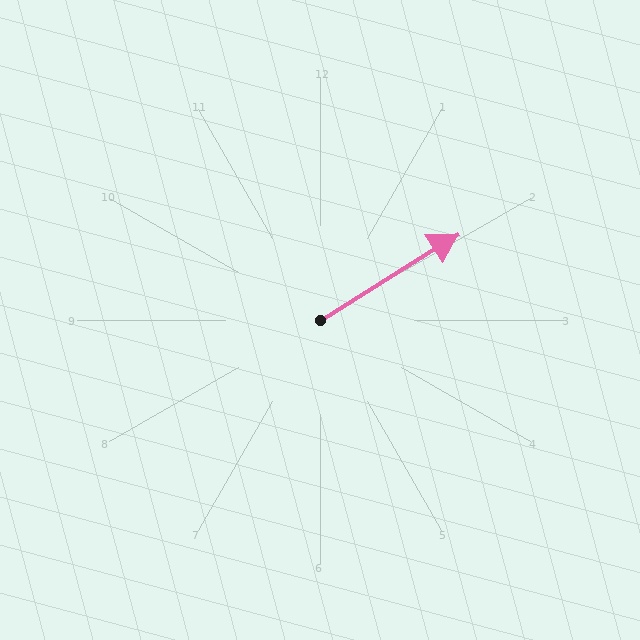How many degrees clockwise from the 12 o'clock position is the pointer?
Approximately 58 degrees.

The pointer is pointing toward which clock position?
Roughly 2 o'clock.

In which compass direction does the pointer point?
Northeast.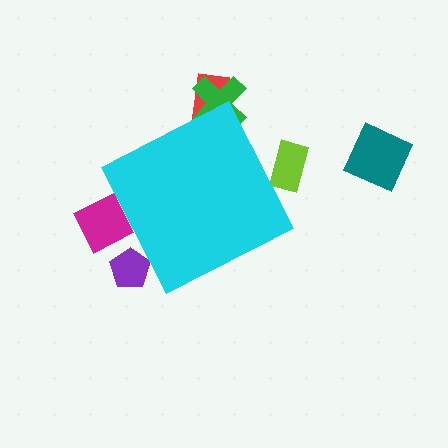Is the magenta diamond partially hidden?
Yes, the magenta diamond is partially hidden behind the cyan diamond.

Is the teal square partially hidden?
No, the teal square is fully visible.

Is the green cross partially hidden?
Yes, the green cross is partially hidden behind the cyan diamond.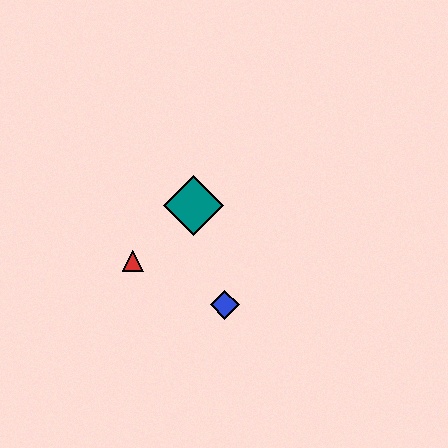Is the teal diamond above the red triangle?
Yes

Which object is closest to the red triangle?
The teal diamond is closest to the red triangle.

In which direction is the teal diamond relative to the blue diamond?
The teal diamond is above the blue diamond.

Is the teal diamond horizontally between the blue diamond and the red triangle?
Yes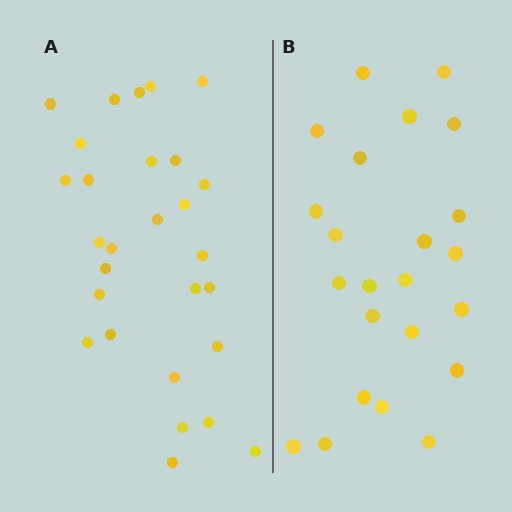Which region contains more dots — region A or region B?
Region A (the left region) has more dots.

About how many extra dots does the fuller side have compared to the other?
Region A has about 5 more dots than region B.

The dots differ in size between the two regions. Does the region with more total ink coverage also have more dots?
No. Region B has more total ink coverage because its dots are larger, but region A actually contains more individual dots. Total area can be misleading — the number of items is what matters here.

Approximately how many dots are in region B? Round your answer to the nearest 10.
About 20 dots. (The exact count is 23, which rounds to 20.)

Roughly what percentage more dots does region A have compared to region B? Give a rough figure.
About 20% more.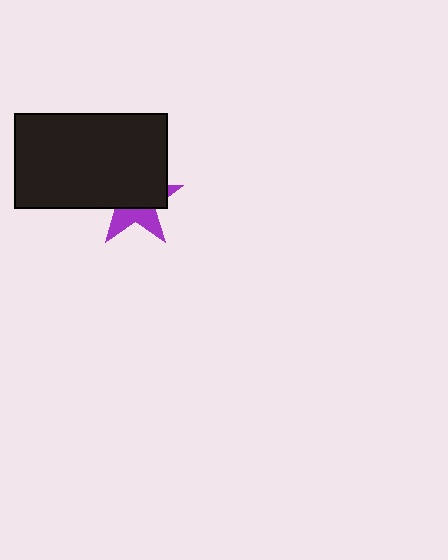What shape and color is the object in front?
The object in front is a black rectangle.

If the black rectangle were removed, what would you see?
You would see the complete purple star.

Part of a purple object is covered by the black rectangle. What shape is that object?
It is a star.